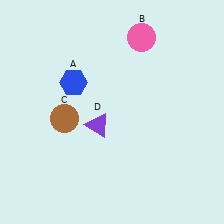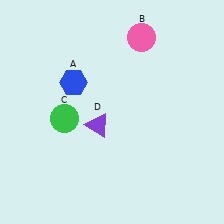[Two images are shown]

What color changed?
The circle (C) changed from brown in Image 1 to green in Image 2.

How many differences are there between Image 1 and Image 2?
There is 1 difference between the two images.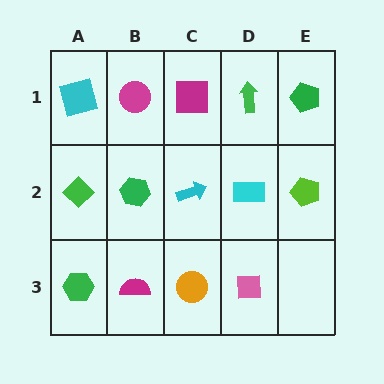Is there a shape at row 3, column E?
No, that cell is empty.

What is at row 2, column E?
A lime pentagon.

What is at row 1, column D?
A green arrow.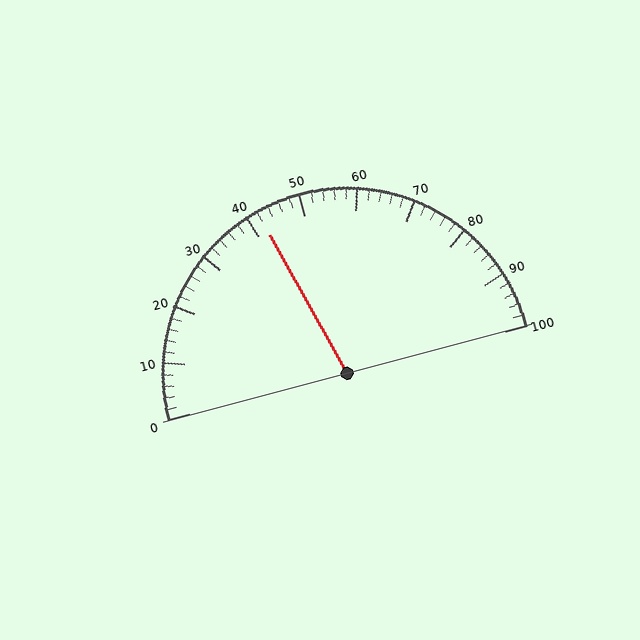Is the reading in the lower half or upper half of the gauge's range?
The reading is in the lower half of the range (0 to 100).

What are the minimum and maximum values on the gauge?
The gauge ranges from 0 to 100.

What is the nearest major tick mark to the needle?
The nearest major tick mark is 40.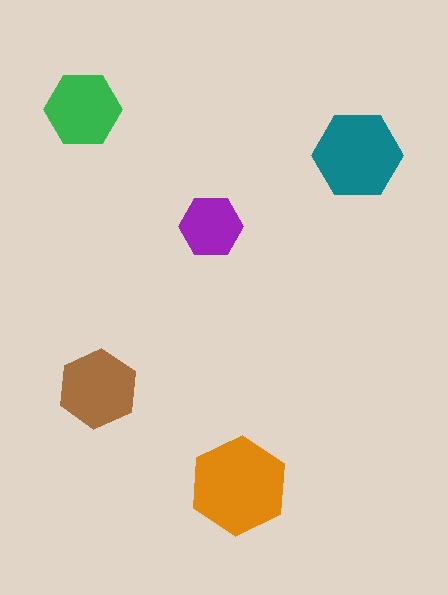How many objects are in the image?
There are 5 objects in the image.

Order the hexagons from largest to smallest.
the orange one, the teal one, the brown one, the green one, the purple one.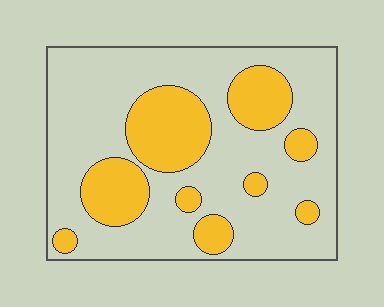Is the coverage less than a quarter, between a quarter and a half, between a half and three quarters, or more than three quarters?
Between a quarter and a half.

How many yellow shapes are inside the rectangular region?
9.